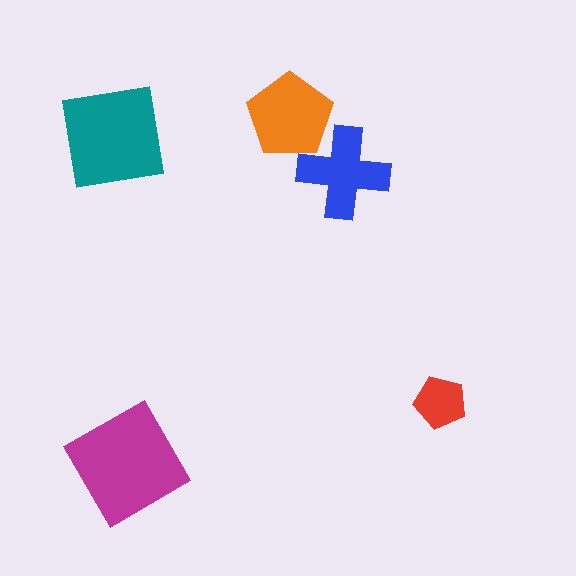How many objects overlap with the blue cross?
1 object overlaps with the blue cross.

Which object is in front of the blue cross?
The orange pentagon is in front of the blue cross.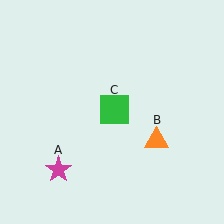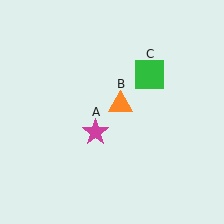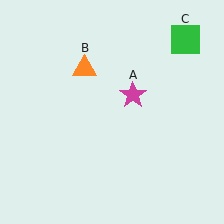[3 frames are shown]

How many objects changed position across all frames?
3 objects changed position: magenta star (object A), orange triangle (object B), green square (object C).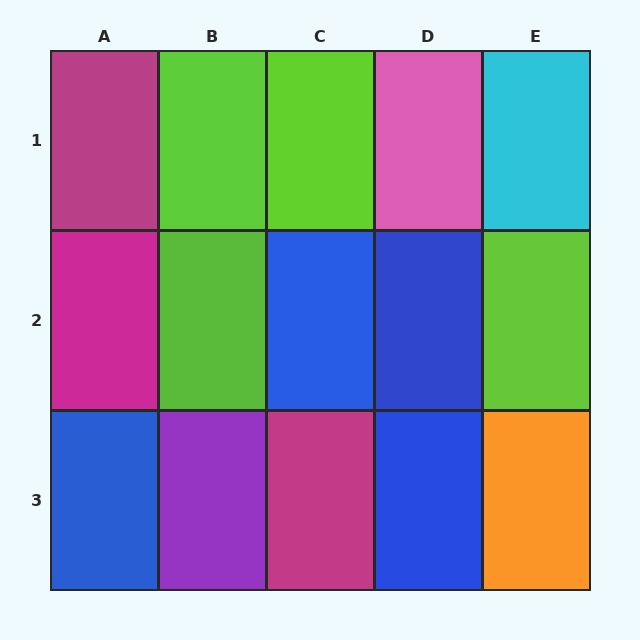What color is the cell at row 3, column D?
Blue.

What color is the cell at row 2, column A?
Magenta.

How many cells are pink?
1 cell is pink.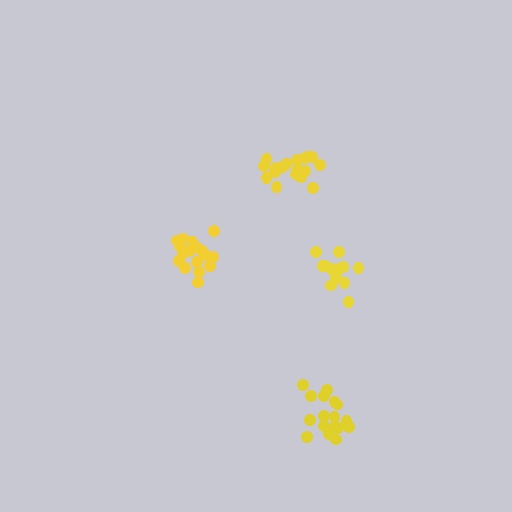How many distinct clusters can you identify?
There are 4 distinct clusters.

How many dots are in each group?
Group 1: 19 dots, Group 2: 17 dots, Group 3: 14 dots, Group 4: 17 dots (67 total).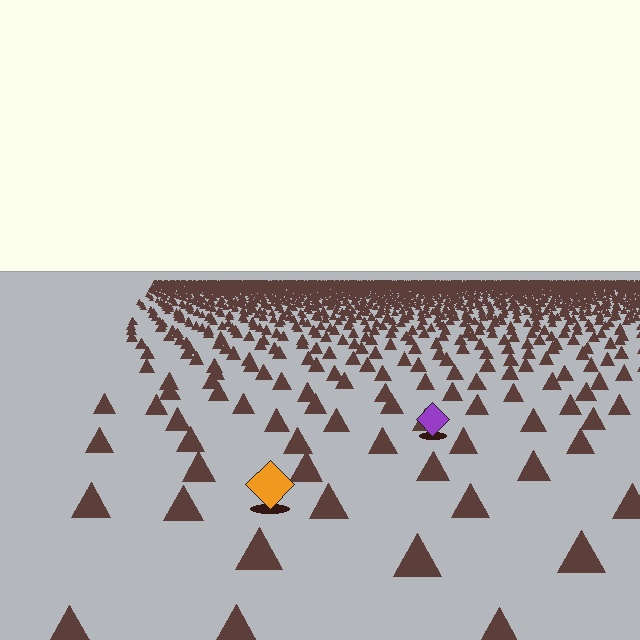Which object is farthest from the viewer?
The purple diamond is farthest from the viewer. It appears smaller and the ground texture around it is denser.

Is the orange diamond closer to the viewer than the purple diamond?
Yes. The orange diamond is closer — you can tell from the texture gradient: the ground texture is coarser near it.